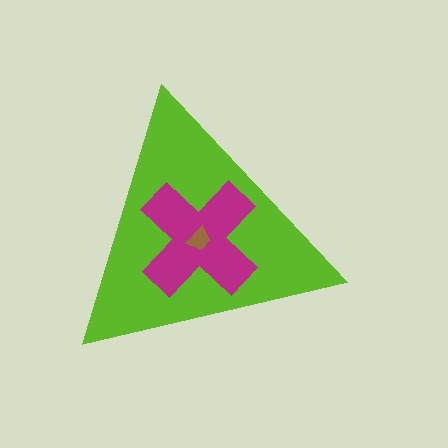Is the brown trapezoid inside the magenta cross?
Yes.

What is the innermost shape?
The brown trapezoid.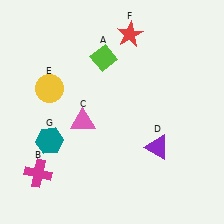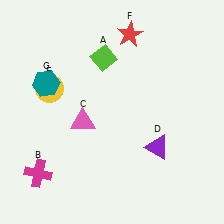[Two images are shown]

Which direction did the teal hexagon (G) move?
The teal hexagon (G) moved up.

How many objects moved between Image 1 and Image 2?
1 object moved between the two images.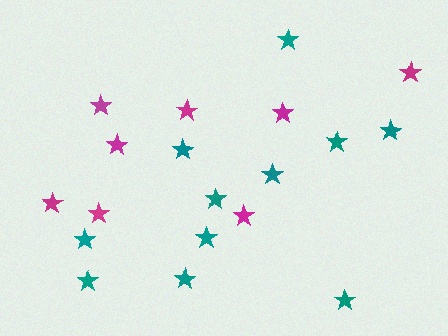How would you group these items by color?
There are 2 groups: one group of teal stars (11) and one group of magenta stars (8).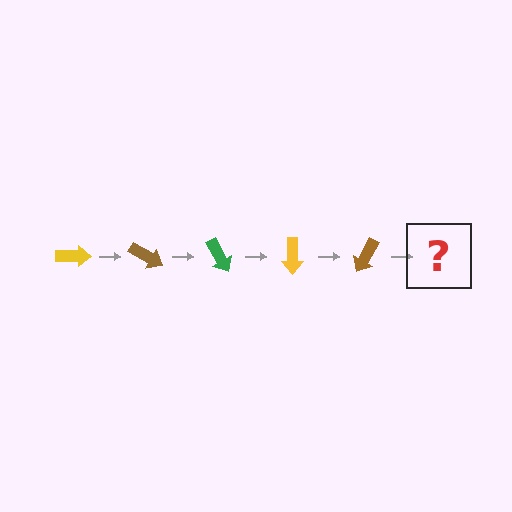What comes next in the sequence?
The next element should be a green arrow, rotated 150 degrees from the start.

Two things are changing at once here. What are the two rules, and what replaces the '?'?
The two rules are that it rotates 30 degrees each step and the color cycles through yellow, brown, and green. The '?' should be a green arrow, rotated 150 degrees from the start.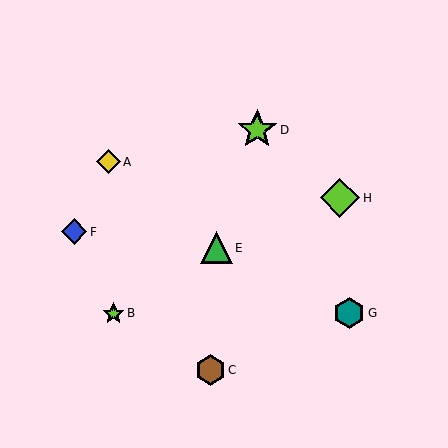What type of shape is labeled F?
Shape F is a blue diamond.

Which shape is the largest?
The lime star (labeled D) is the largest.